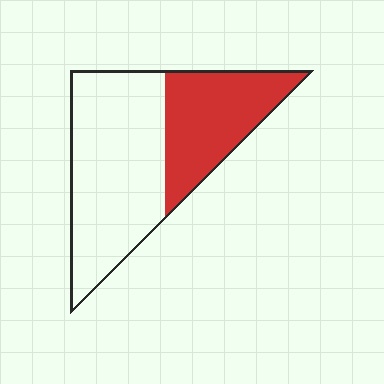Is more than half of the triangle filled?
No.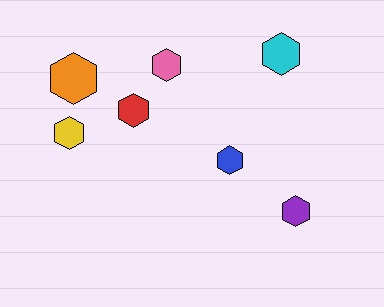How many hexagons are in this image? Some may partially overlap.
There are 7 hexagons.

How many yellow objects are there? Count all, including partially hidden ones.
There is 1 yellow object.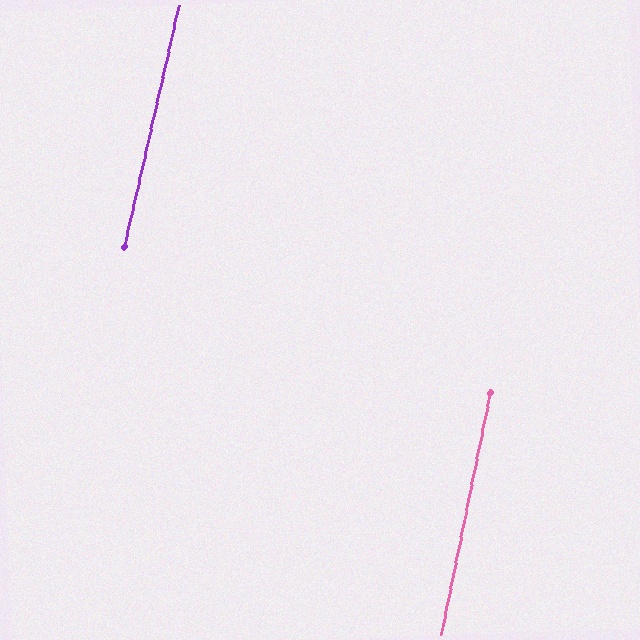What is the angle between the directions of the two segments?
Approximately 2 degrees.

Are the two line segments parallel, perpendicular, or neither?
Parallel — their directions differ by only 1.5°.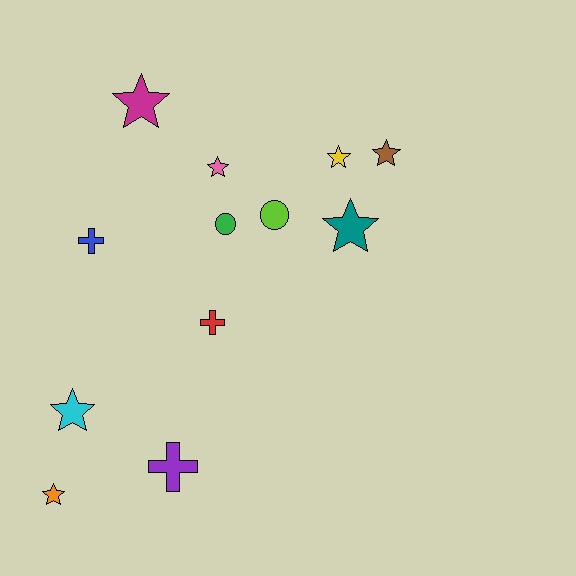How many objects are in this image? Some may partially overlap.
There are 12 objects.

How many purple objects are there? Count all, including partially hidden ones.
There is 1 purple object.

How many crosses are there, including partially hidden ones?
There are 3 crosses.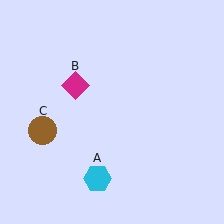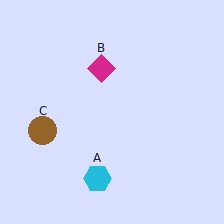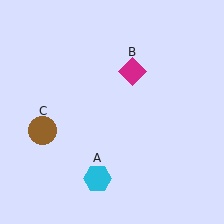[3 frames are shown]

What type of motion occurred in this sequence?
The magenta diamond (object B) rotated clockwise around the center of the scene.